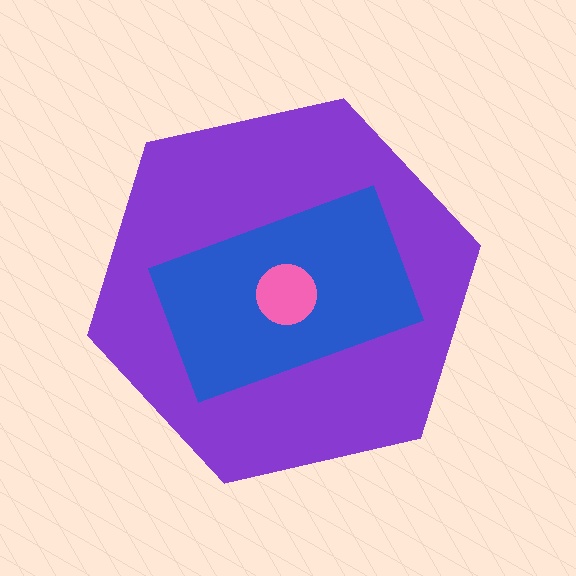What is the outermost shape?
The purple hexagon.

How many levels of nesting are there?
3.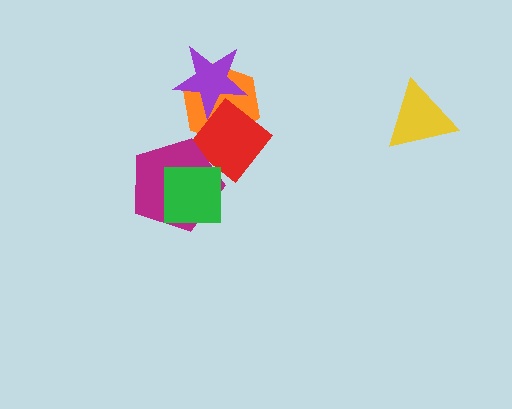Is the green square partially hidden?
No, no other shape covers it.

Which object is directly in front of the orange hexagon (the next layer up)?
The red diamond is directly in front of the orange hexagon.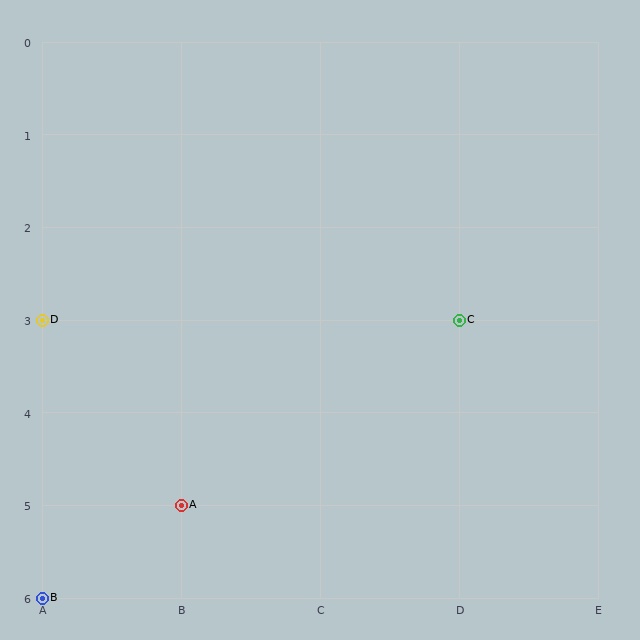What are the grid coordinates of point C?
Point C is at grid coordinates (D, 3).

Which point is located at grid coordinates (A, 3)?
Point D is at (A, 3).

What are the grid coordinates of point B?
Point B is at grid coordinates (A, 6).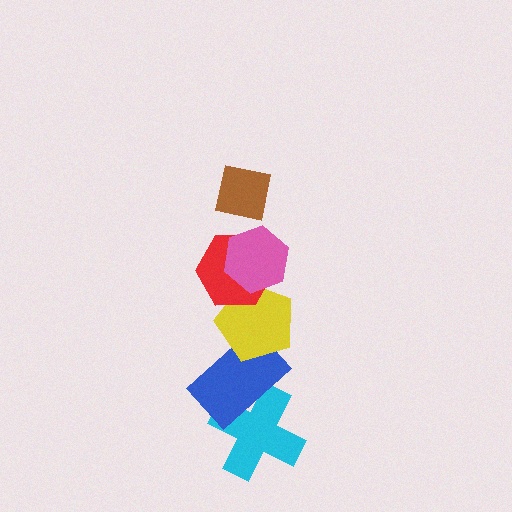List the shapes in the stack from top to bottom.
From top to bottom: the brown square, the pink hexagon, the red hexagon, the yellow pentagon, the blue rectangle, the cyan cross.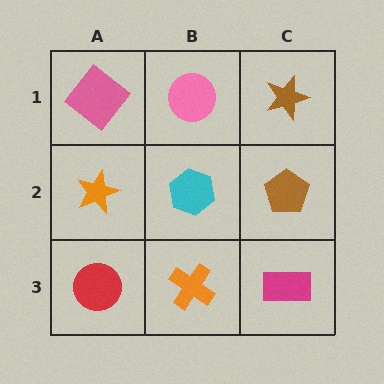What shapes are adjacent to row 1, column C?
A brown pentagon (row 2, column C), a pink circle (row 1, column B).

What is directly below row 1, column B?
A cyan hexagon.